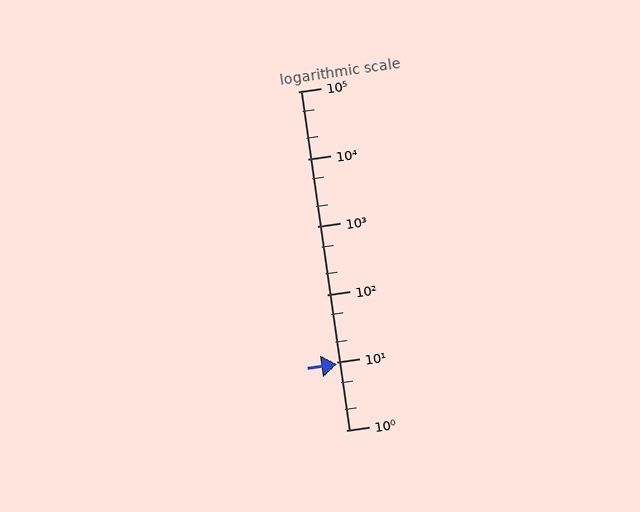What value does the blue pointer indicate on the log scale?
The pointer indicates approximately 9.3.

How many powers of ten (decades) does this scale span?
The scale spans 5 decades, from 1 to 100000.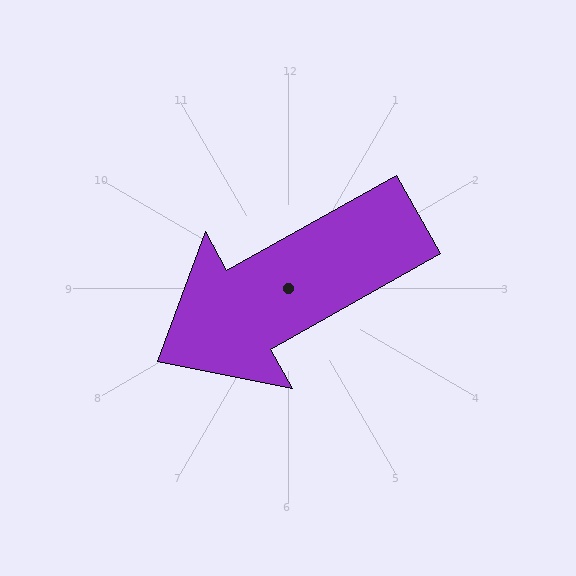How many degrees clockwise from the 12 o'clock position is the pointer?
Approximately 241 degrees.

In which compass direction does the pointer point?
Southwest.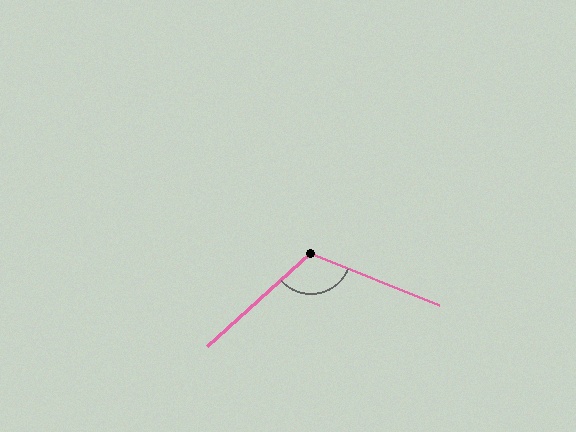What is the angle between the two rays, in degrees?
Approximately 116 degrees.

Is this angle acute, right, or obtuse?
It is obtuse.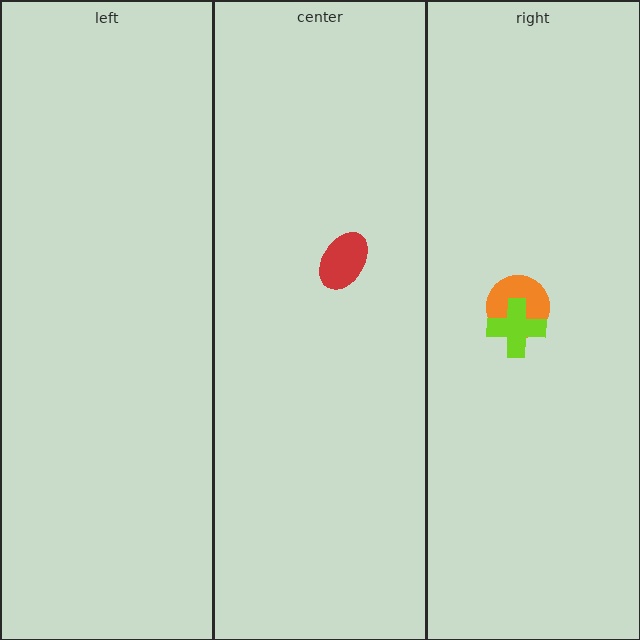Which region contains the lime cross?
The right region.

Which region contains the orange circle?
The right region.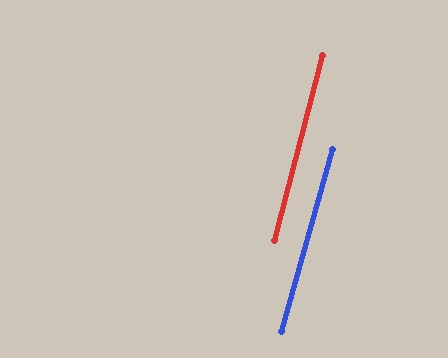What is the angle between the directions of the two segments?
Approximately 1 degree.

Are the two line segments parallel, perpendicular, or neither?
Parallel — their directions differ by only 1.0°.